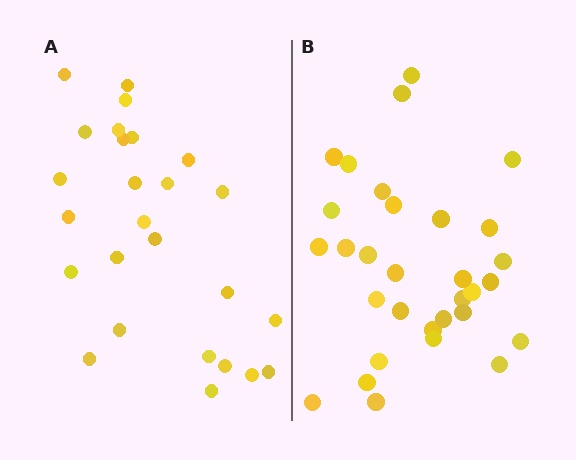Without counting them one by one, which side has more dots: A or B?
Region B (the right region) has more dots.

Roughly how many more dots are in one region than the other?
Region B has about 5 more dots than region A.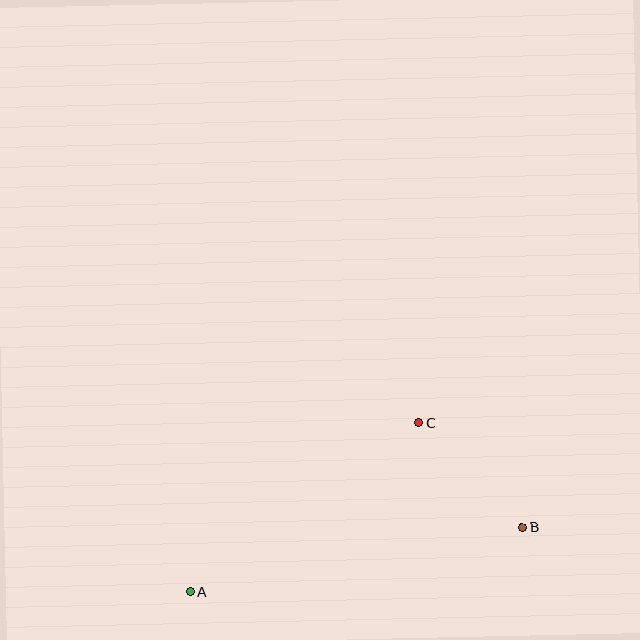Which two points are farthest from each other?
Points A and B are farthest from each other.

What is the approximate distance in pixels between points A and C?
The distance between A and C is approximately 285 pixels.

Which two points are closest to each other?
Points B and C are closest to each other.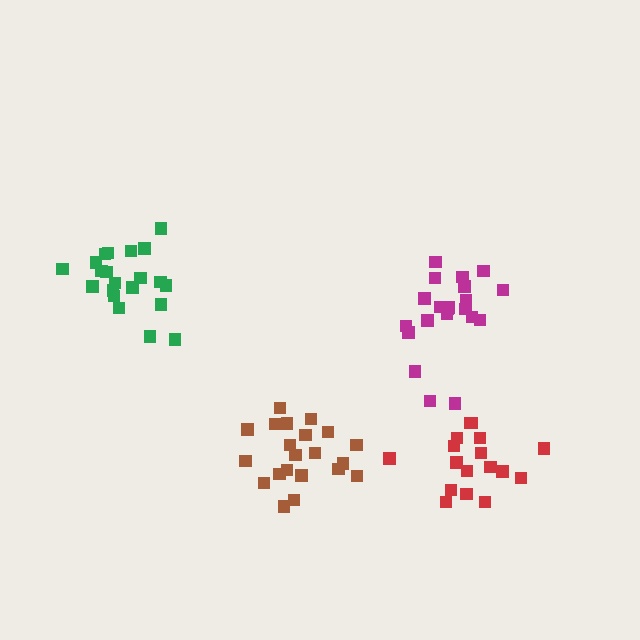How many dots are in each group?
Group 1: 21 dots, Group 2: 18 dots, Group 3: 21 dots, Group 4: 21 dots (81 total).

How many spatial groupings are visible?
There are 4 spatial groupings.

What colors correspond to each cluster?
The clusters are colored: brown, red, green, magenta.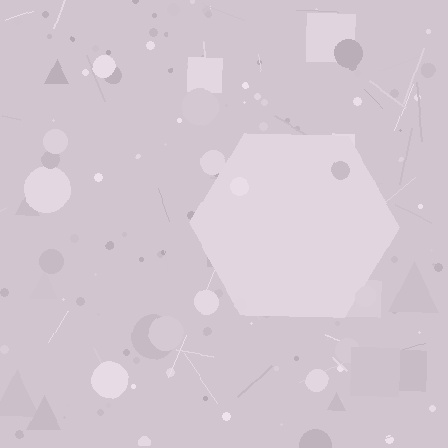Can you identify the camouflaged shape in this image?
The camouflaged shape is a hexagon.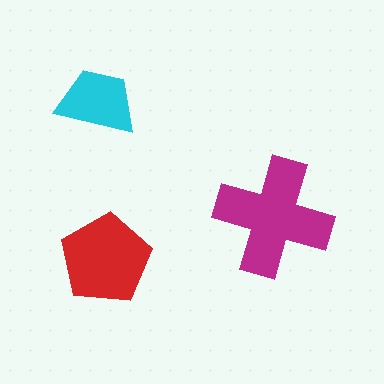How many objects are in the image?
There are 3 objects in the image.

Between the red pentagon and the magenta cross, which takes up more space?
The magenta cross.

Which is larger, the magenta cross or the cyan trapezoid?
The magenta cross.